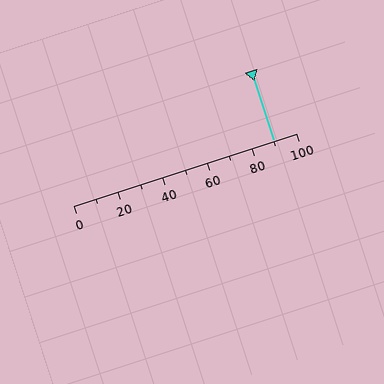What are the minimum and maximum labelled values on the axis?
The axis runs from 0 to 100.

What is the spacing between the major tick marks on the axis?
The major ticks are spaced 20 apart.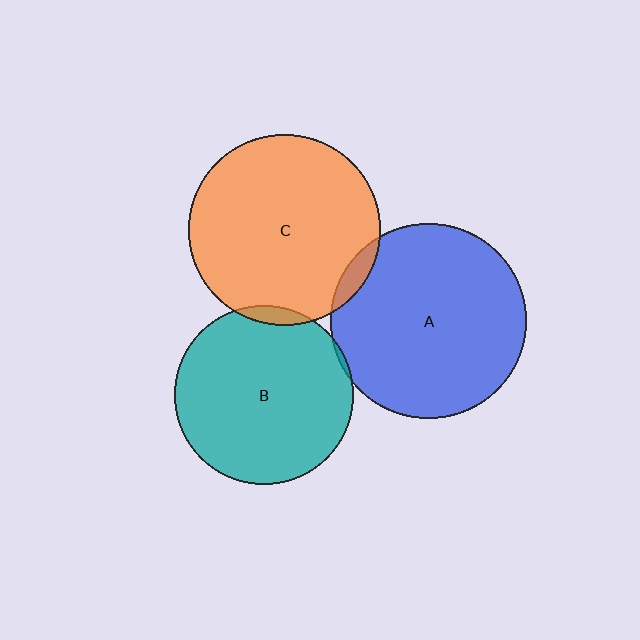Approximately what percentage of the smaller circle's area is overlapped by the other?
Approximately 5%.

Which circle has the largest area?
Circle A (blue).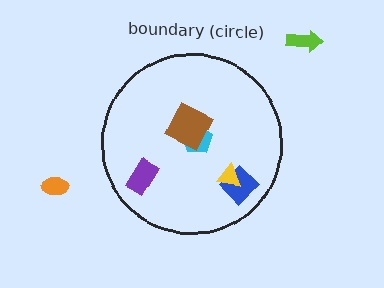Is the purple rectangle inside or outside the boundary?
Inside.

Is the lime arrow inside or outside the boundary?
Outside.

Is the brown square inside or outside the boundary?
Inside.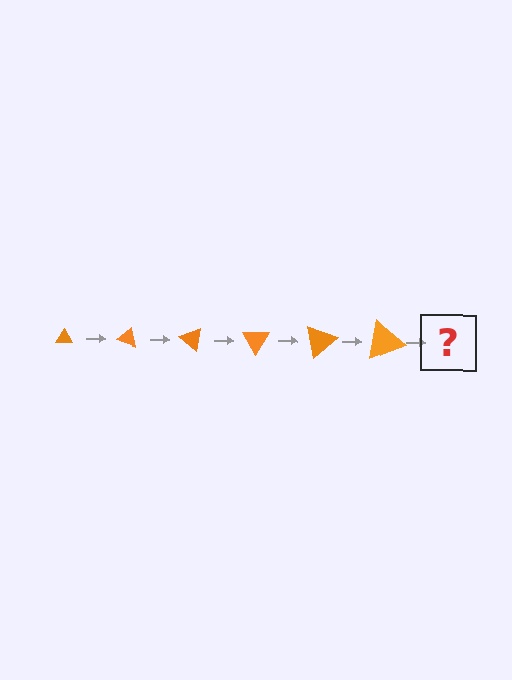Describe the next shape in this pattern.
It should be a triangle, larger than the previous one and rotated 120 degrees from the start.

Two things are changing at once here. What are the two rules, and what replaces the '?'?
The two rules are that the triangle grows larger each step and it rotates 20 degrees each step. The '?' should be a triangle, larger than the previous one and rotated 120 degrees from the start.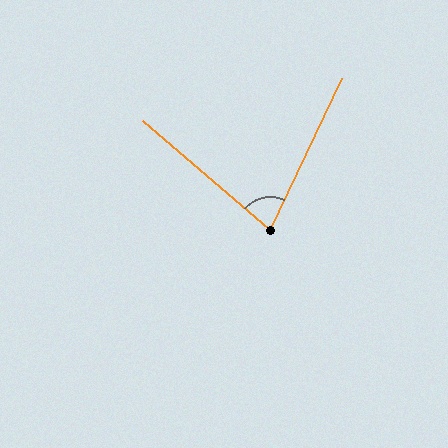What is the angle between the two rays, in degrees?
Approximately 74 degrees.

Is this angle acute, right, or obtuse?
It is acute.